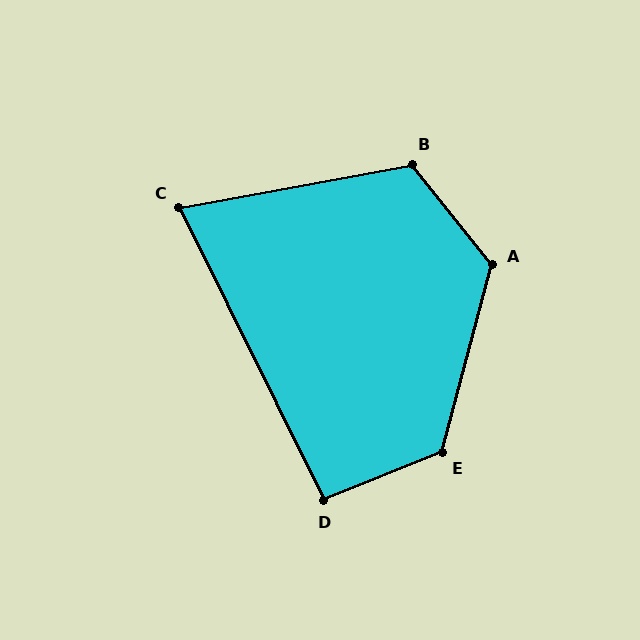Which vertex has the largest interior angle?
A, at approximately 127 degrees.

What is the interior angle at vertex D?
Approximately 95 degrees (approximately right).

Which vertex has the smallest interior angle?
C, at approximately 74 degrees.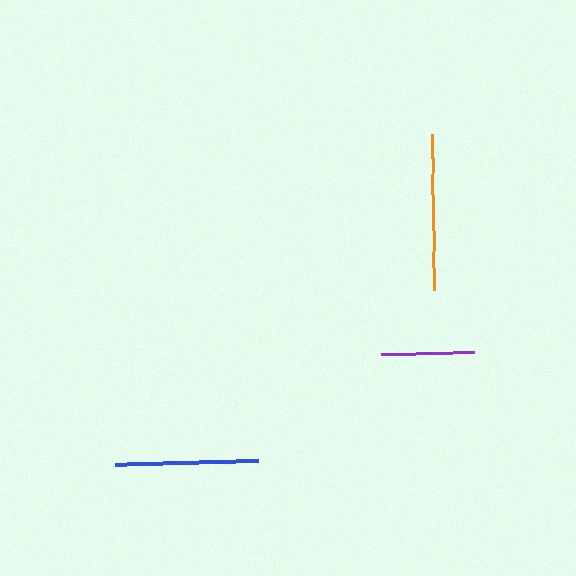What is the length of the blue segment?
The blue segment is approximately 143 pixels long.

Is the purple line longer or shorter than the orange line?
The orange line is longer than the purple line.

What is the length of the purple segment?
The purple segment is approximately 92 pixels long.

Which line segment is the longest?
The orange line is the longest at approximately 156 pixels.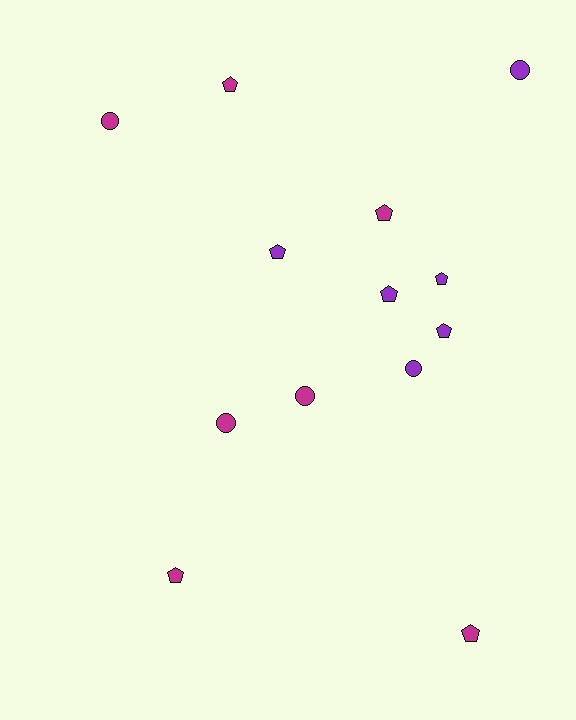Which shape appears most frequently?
Pentagon, with 8 objects.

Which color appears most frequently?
Magenta, with 7 objects.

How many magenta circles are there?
There are 3 magenta circles.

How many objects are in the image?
There are 13 objects.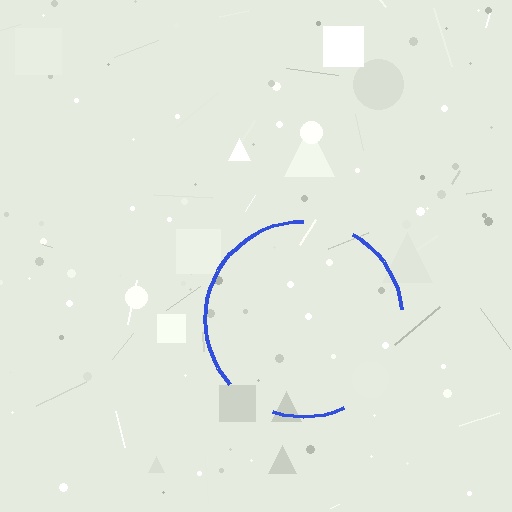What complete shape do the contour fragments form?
The contour fragments form a circle.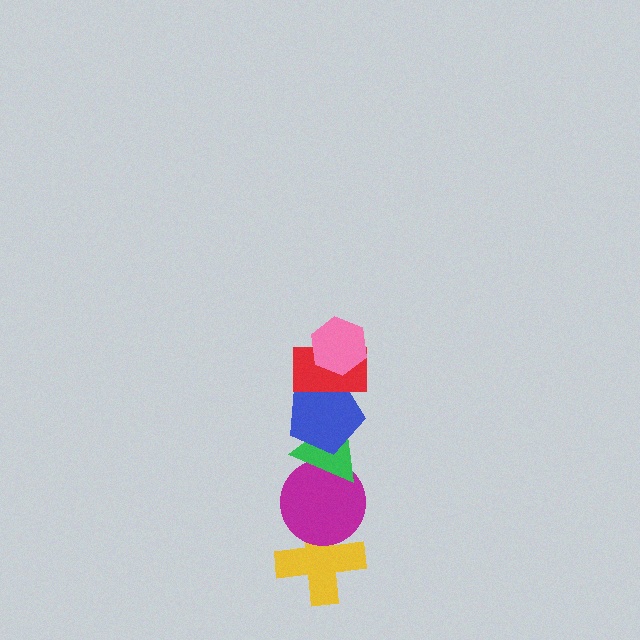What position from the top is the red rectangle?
The red rectangle is 2nd from the top.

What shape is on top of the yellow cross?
The magenta circle is on top of the yellow cross.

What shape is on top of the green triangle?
The blue pentagon is on top of the green triangle.